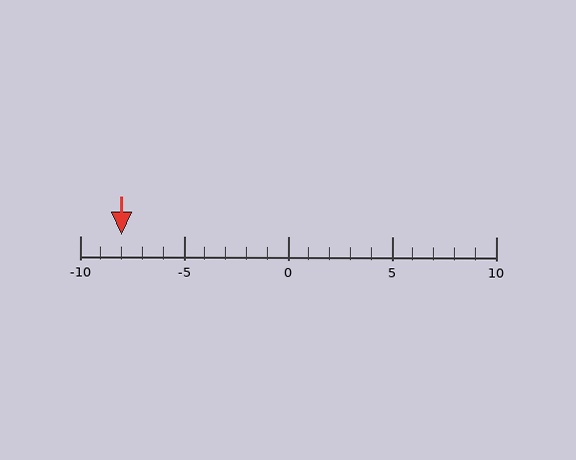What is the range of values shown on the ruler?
The ruler shows values from -10 to 10.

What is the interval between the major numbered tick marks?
The major tick marks are spaced 5 units apart.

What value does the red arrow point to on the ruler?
The red arrow points to approximately -8.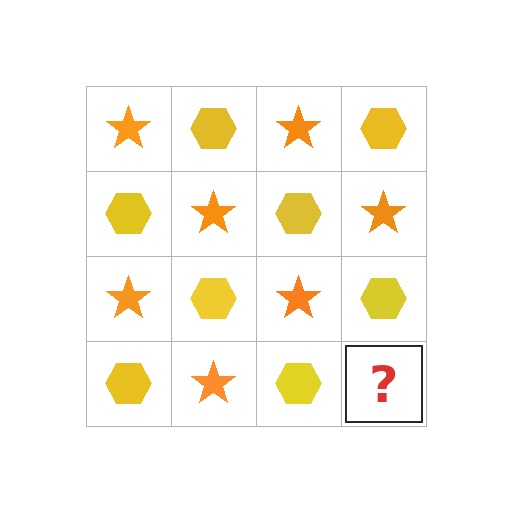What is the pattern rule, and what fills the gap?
The rule is that it alternates orange star and yellow hexagon in a checkerboard pattern. The gap should be filled with an orange star.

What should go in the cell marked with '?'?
The missing cell should contain an orange star.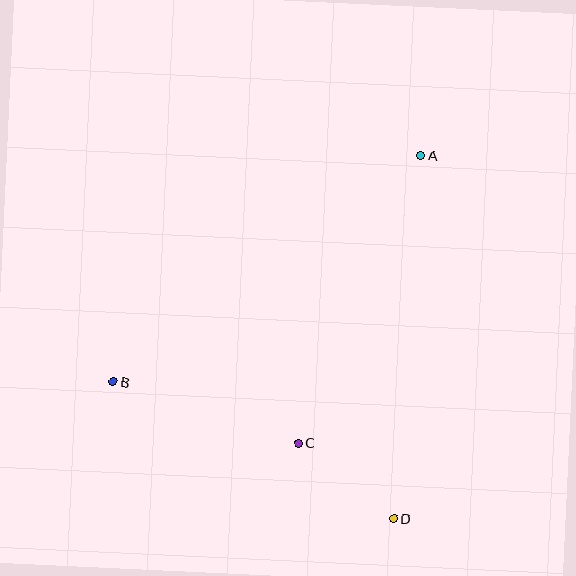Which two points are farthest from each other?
Points A and B are farthest from each other.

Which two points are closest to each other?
Points C and D are closest to each other.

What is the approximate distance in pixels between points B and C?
The distance between B and C is approximately 194 pixels.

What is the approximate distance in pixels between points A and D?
The distance between A and D is approximately 364 pixels.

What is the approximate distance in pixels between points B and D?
The distance between B and D is approximately 312 pixels.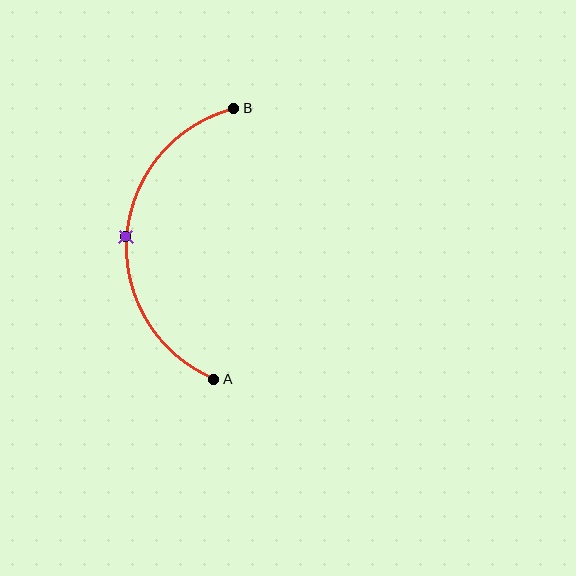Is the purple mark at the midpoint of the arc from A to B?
Yes. The purple mark lies on the arc at equal arc-length from both A and B — it is the arc midpoint.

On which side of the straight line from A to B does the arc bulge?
The arc bulges to the left of the straight line connecting A and B.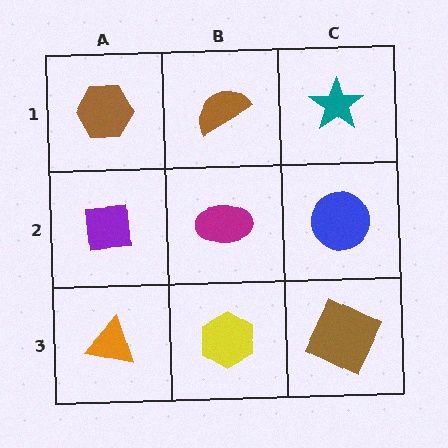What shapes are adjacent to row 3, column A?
A purple square (row 2, column A), a yellow hexagon (row 3, column B).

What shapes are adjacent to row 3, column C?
A blue circle (row 2, column C), a yellow hexagon (row 3, column B).